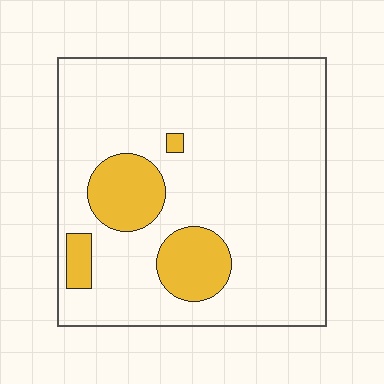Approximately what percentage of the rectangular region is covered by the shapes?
Approximately 15%.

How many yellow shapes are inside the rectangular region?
4.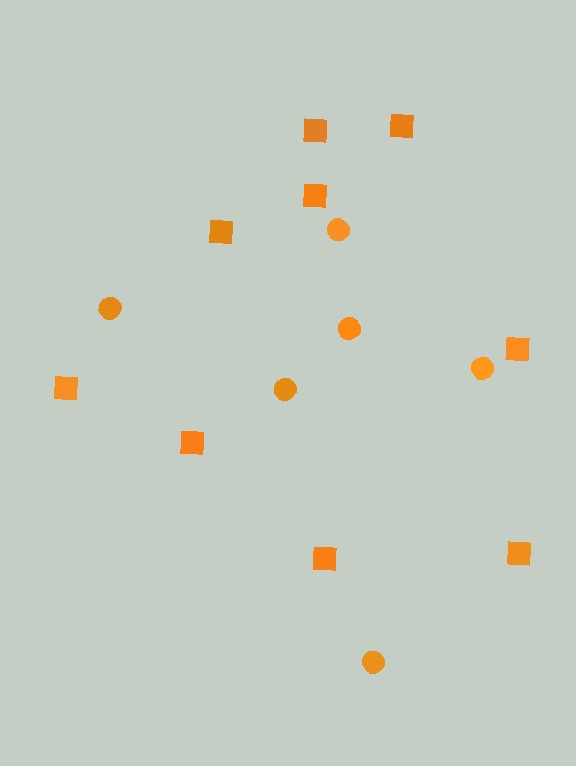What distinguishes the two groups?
There are 2 groups: one group of squares (9) and one group of circles (6).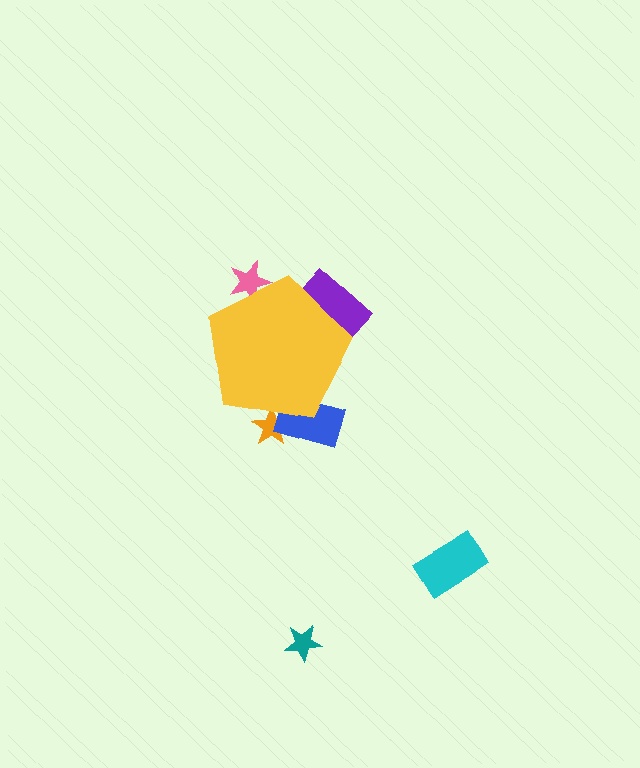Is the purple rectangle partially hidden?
Yes, the purple rectangle is partially hidden behind the yellow pentagon.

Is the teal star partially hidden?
No, the teal star is fully visible.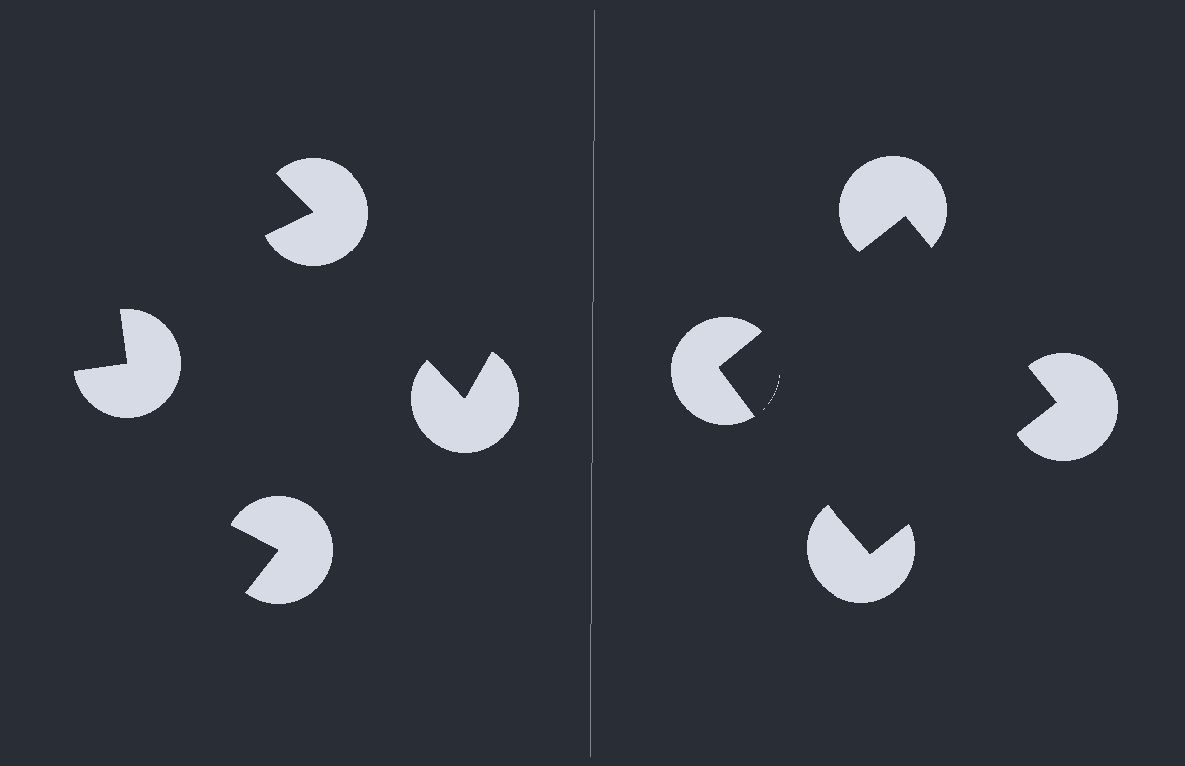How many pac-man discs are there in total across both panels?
8 — 4 on each side.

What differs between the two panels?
The pac-man discs are positioned identically on both sides; only the wedge orientations differ. On the right they align to a square; on the left they are misaligned.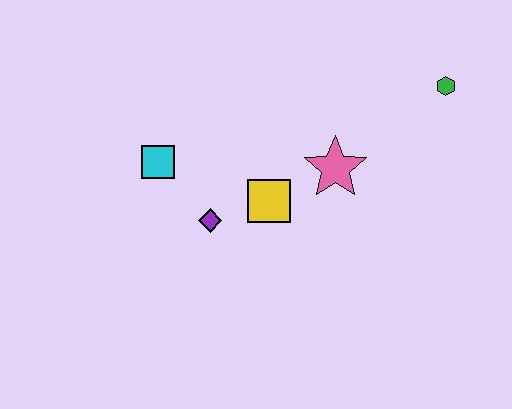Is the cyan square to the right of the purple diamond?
No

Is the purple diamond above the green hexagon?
No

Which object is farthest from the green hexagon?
The cyan square is farthest from the green hexagon.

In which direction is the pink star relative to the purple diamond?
The pink star is to the right of the purple diamond.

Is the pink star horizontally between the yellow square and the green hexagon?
Yes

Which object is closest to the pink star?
The yellow square is closest to the pink star.